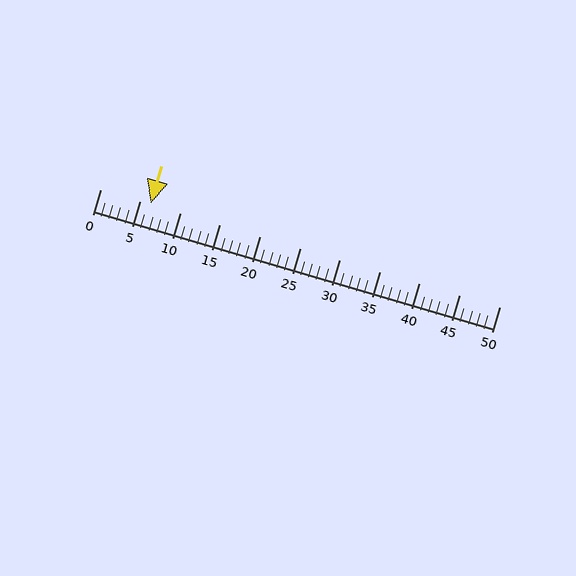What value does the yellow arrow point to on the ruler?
The yellow arrow points to approximately 6.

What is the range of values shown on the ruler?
The ruler shows values from 0 to 50.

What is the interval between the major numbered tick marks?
The major tick marks are spaced 5 units apart.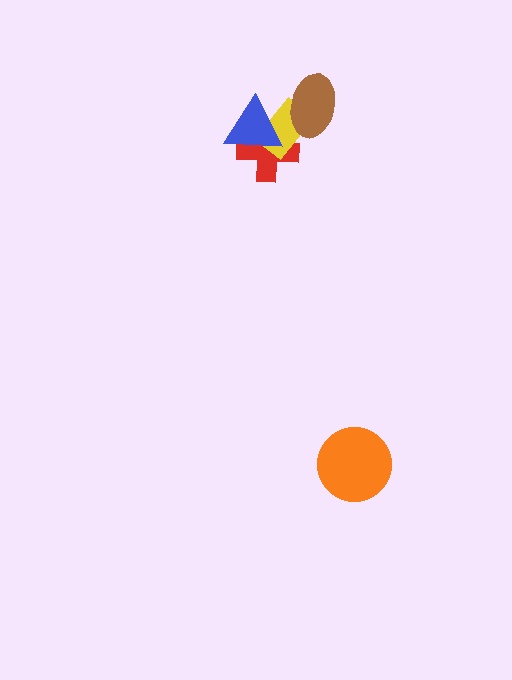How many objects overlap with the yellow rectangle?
3 objects overlap with the yellow rectangle.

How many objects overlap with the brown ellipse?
1 object overlaps with the brown ellipse.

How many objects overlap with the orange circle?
0 objects overlap with the orange circle.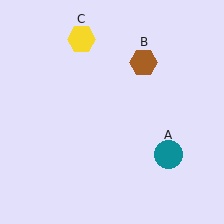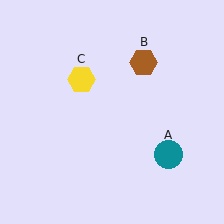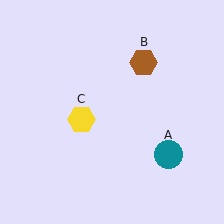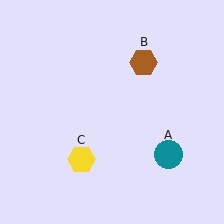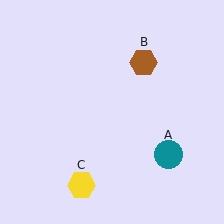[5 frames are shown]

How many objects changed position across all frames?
1 object changed position: yellow hexagon (object C).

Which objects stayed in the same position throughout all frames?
Teal circle (object A) and brown hexagon (object B) remained stationary.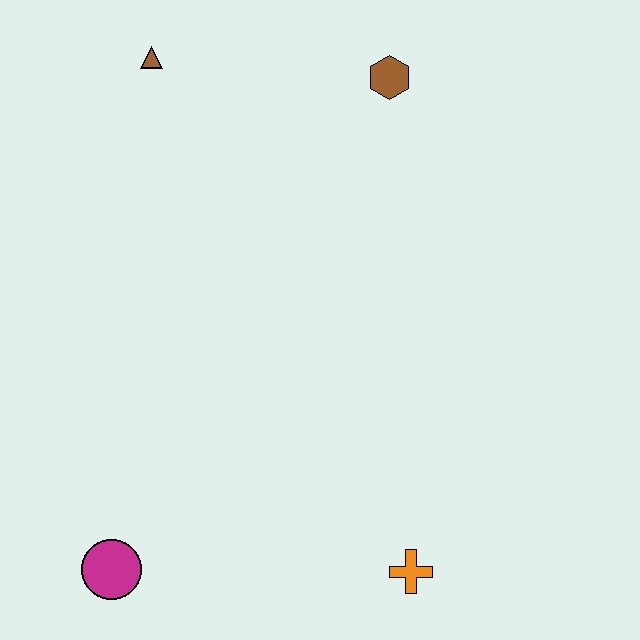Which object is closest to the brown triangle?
The brown hexagon is closest to the brown triangle.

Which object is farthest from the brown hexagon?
The magenta circle is farthest from the brown hexagon.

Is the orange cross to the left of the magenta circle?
No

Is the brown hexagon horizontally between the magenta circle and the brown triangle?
No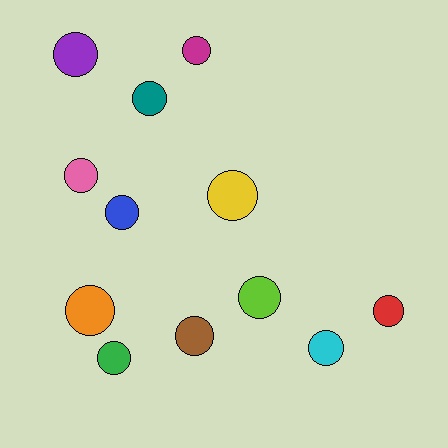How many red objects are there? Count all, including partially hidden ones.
There is 1 red object.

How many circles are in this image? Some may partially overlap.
There are 12 circles.